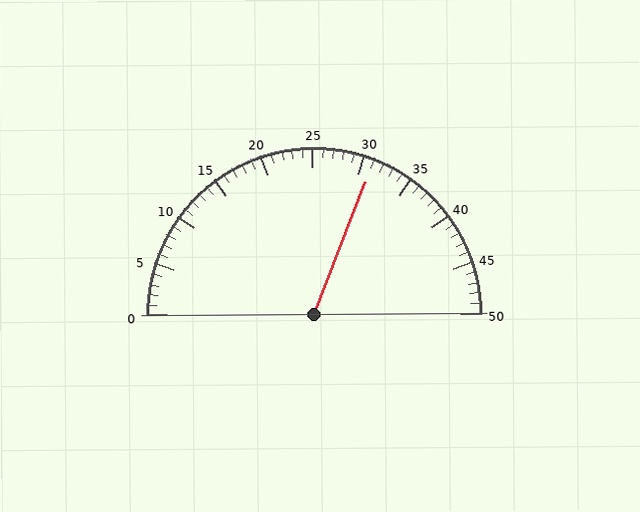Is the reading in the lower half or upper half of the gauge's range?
The reading is in the upper half of the range (0 to 50).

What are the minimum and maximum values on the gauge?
The gauge ranges from 0 to 50.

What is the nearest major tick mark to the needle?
The nearest major tick mark is 30.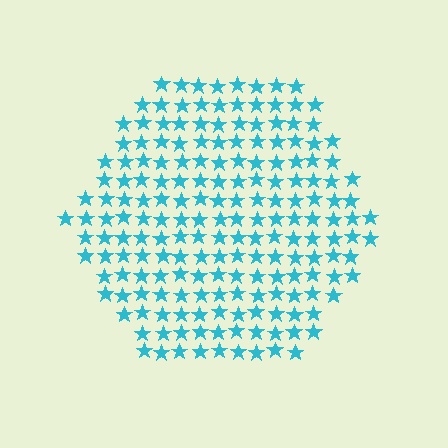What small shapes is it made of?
It is made of small stars.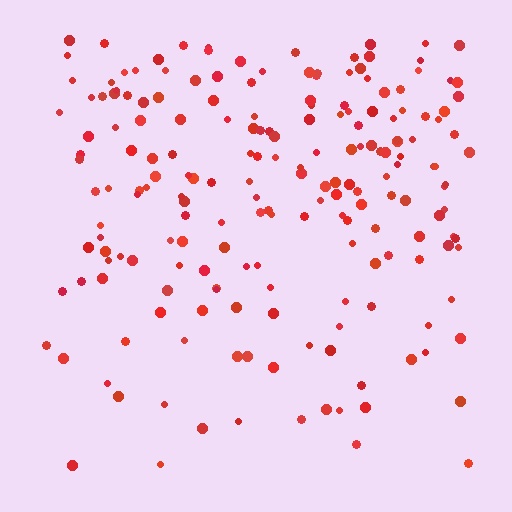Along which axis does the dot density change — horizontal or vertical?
Vertical.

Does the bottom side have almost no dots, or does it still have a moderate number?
Still a moderate number, just noticeably fewer than the top.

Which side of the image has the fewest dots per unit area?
The bottom.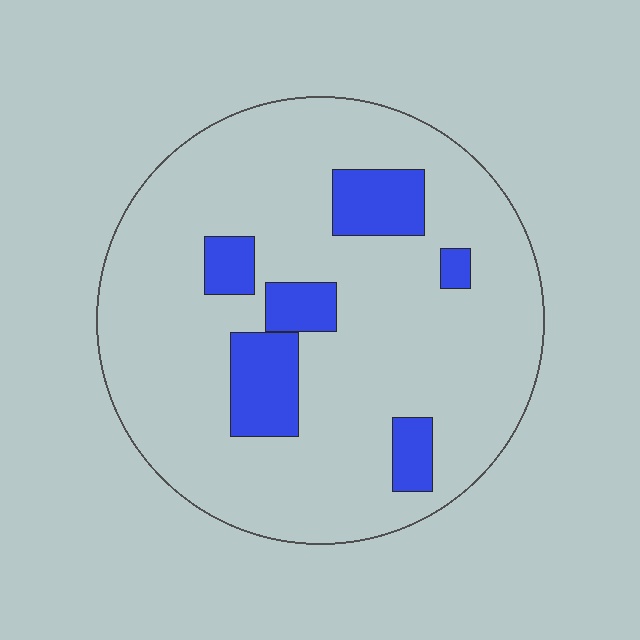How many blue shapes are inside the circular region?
6.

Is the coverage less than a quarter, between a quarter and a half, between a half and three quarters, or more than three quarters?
Less than a quarter.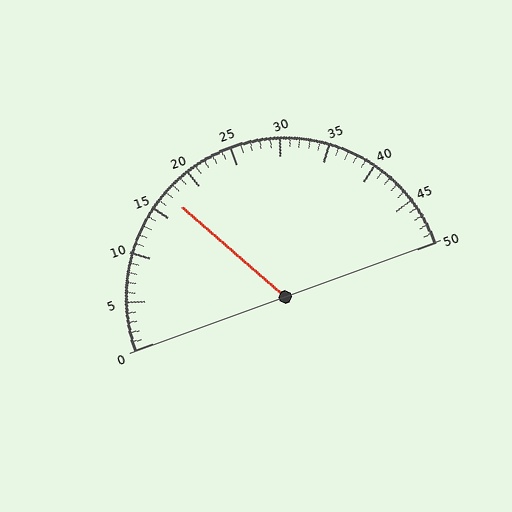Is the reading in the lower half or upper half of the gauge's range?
The reading is in the lower half of the range (0 to 50).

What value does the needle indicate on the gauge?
The needle indicates approximately 17.